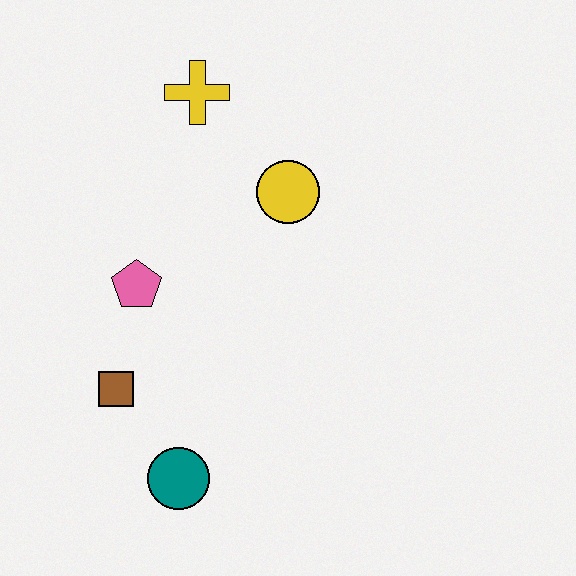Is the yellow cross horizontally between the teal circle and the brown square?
No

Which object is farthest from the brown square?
The yellow cross is farthest from the brown square.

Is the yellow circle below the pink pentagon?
No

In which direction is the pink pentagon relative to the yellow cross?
The pink pentagon is below the yellow cross.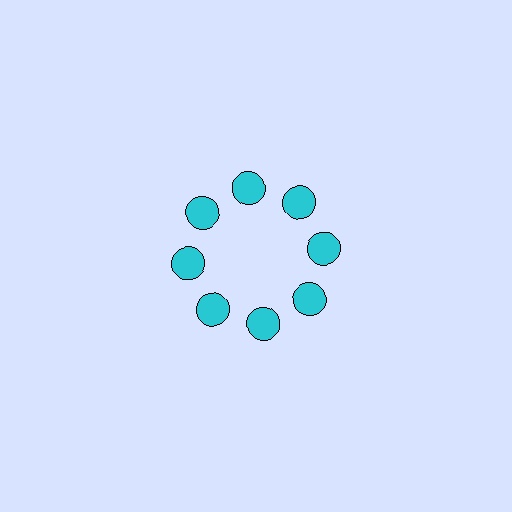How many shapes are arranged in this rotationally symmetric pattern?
There are 8 shapes, arranged in 8 groups of 1.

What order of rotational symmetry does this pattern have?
This pattern has 8-fold rotational symmetry.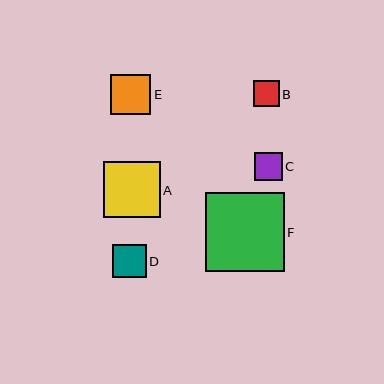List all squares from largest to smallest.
From largest to smallest: F, A, E, D, C, B.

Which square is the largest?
Square F is the largest with a size of approximately 79 pixels.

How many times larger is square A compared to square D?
Square A is approximately 1.7 times the size of square D.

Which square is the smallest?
Square B is the smallest with a size of approximately 26 pixels.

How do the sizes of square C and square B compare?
Square C and square B are approximately the same size.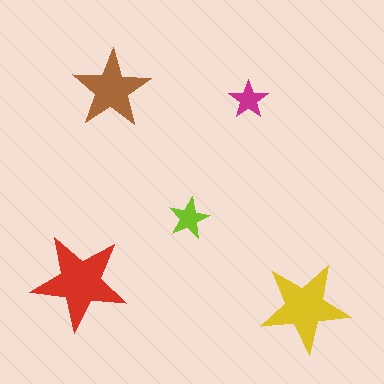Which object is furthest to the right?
The yellow star is rightmost.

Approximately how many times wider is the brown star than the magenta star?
About 2 times wider.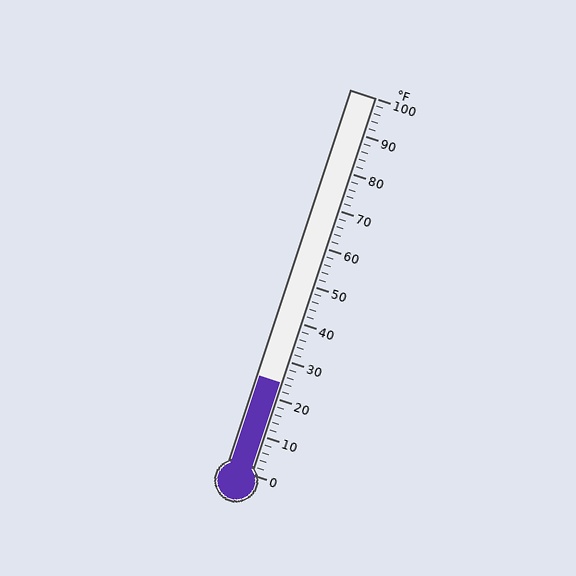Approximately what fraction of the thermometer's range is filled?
The thermometer is filled to approximately 25% of its range.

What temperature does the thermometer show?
The thermometer shows approximately 24°F.